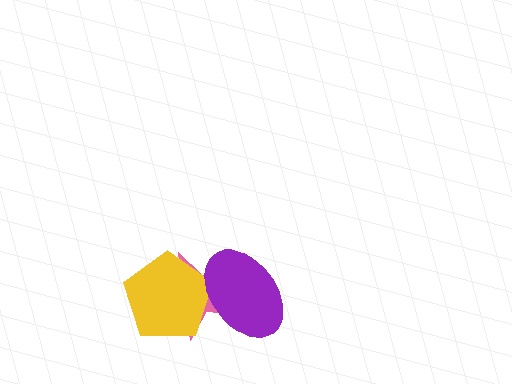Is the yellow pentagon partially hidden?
Yes, it is partially covered by another shape.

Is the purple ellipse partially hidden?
No, no other shape covers it.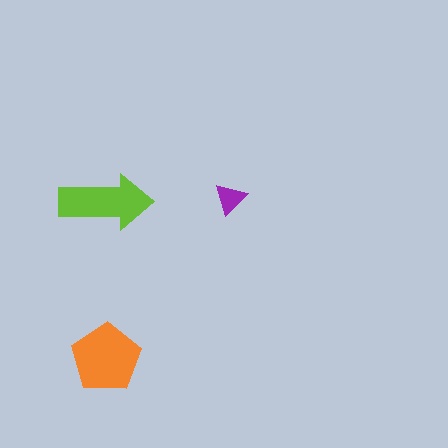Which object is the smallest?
The purple triangle.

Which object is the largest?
The orange pentagon.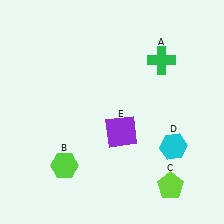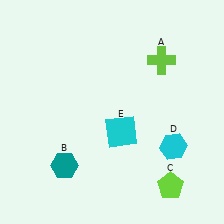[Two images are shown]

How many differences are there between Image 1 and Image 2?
There are 3 differences between the two images.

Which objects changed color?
A changed from green to lime. B changed from lime to teal. E changed from purple to cyan.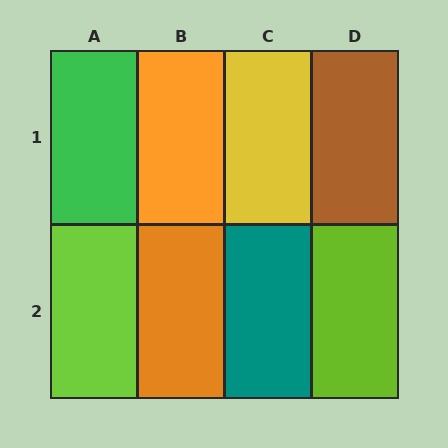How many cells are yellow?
1 cell is yellow.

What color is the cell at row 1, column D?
Brown.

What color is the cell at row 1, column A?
Green.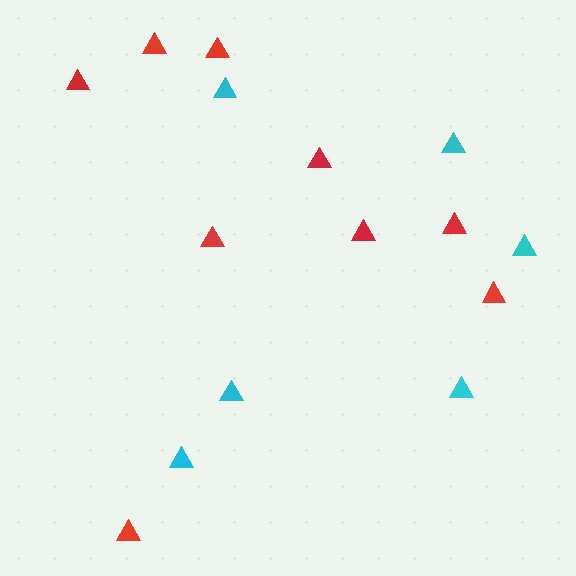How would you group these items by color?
There are 2 groups: one group of red triangles (9) and one group of cyan triangles (6).